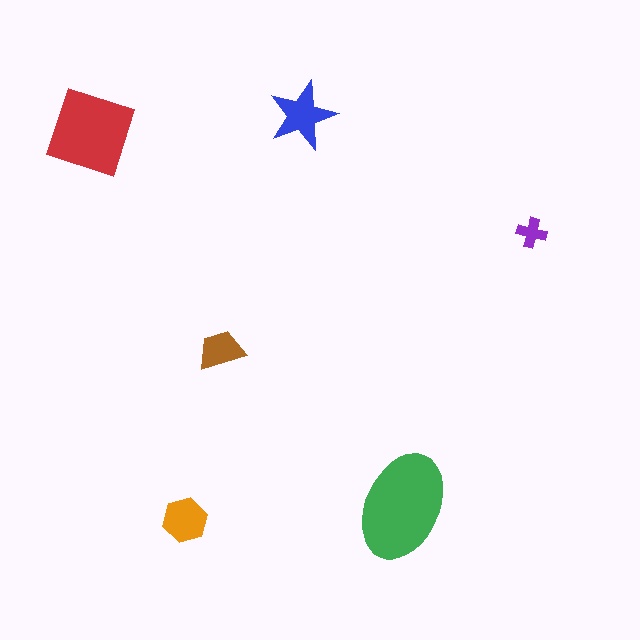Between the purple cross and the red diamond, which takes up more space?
The red diamond.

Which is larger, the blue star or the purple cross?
The blue star.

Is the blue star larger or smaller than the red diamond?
Smaller.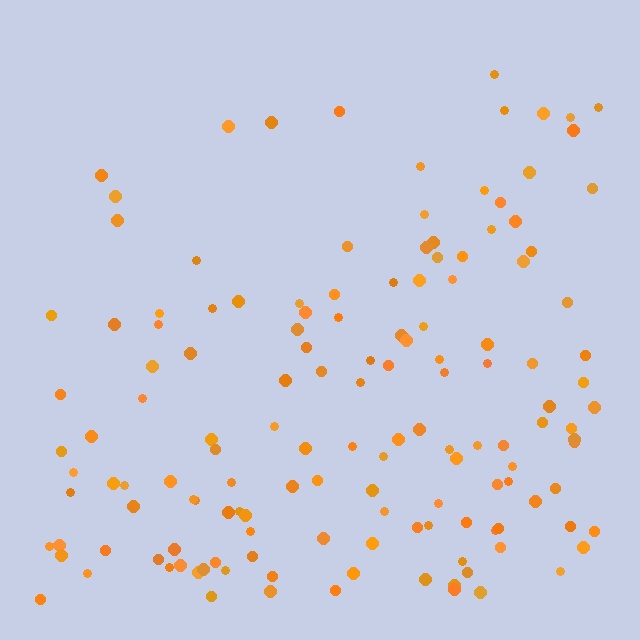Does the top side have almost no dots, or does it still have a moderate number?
Still a moderate number, just noticeably fewer than the bottom.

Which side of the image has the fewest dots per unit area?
The top.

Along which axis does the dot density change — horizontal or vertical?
Vertical.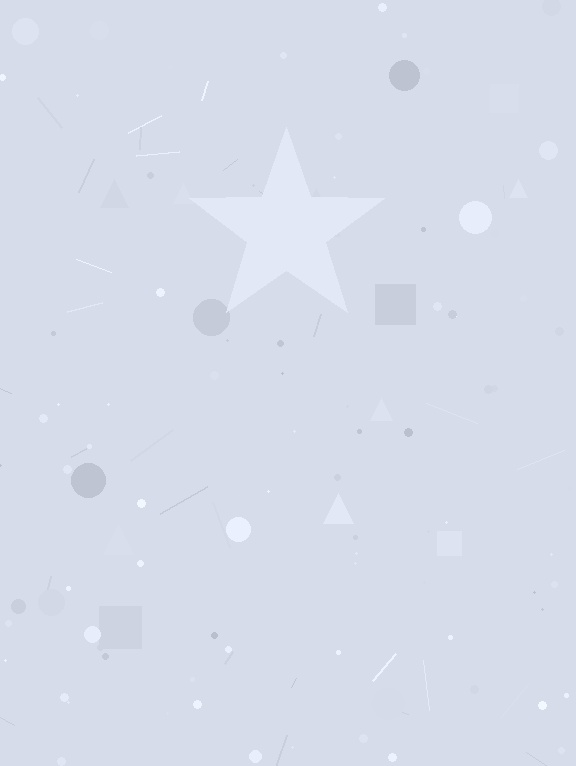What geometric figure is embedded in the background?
A star is embedded in the background.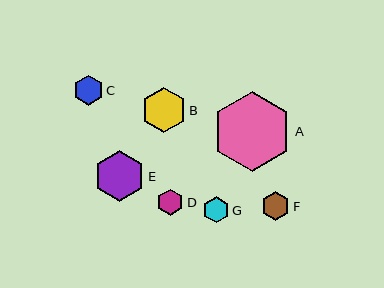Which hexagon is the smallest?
Hexagon G is the smallest with a size of approximately 26 pixels.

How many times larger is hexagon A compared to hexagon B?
Hexagon A is approximately 1.8 times the size of hexagon B.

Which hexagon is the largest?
Hexagon A is the largest with a size of approximately 80 pixels.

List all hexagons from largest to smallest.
From largest to smallest: A, E, B, C, F, D, G.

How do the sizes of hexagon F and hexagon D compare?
Hexagon F and hexagon D are approximately the same size.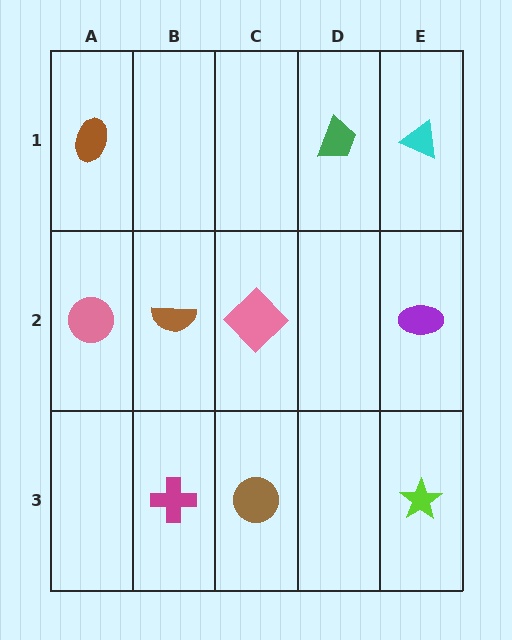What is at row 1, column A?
A brown ellipse.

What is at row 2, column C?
A pink diamond.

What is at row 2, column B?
A brown semicircle.